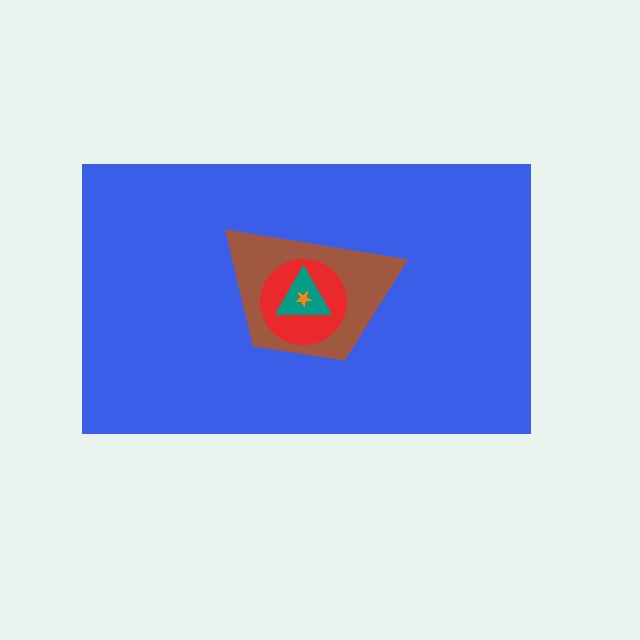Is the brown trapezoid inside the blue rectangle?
Yes.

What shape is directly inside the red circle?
The teal triangle.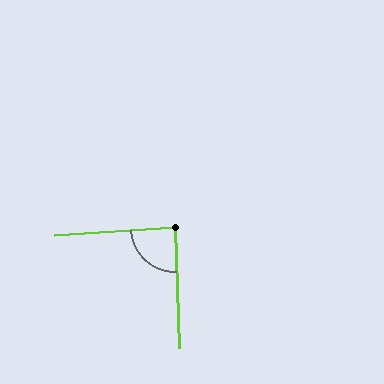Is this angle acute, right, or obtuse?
It is approximately a right angle.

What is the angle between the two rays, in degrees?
Approximately 88 degrees.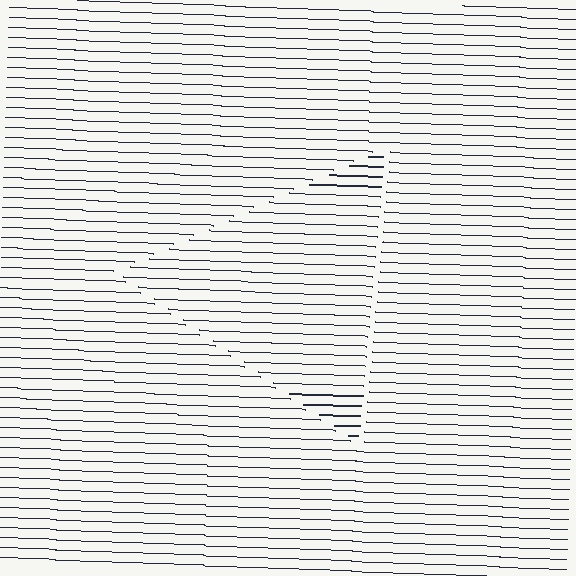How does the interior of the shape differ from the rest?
The interior of the shape contains the same grating, shifted by half a period — the contour is defined by the phase discontinuity where line-ends from the inner and outer gratings abut.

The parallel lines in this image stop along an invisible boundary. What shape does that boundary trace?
An illusory triangle. The interior of the shape contains the same grating, shifted by half a period — the contour is defined by the phase discontinuity where line-ends from the inner and outer gratings abut.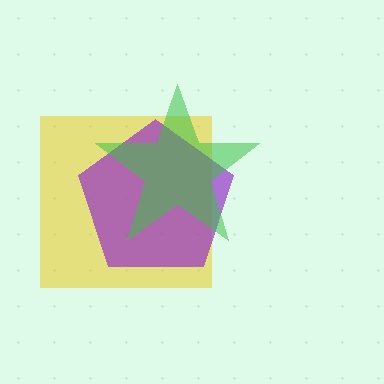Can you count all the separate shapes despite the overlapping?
Yes, there are 3 separate shapes.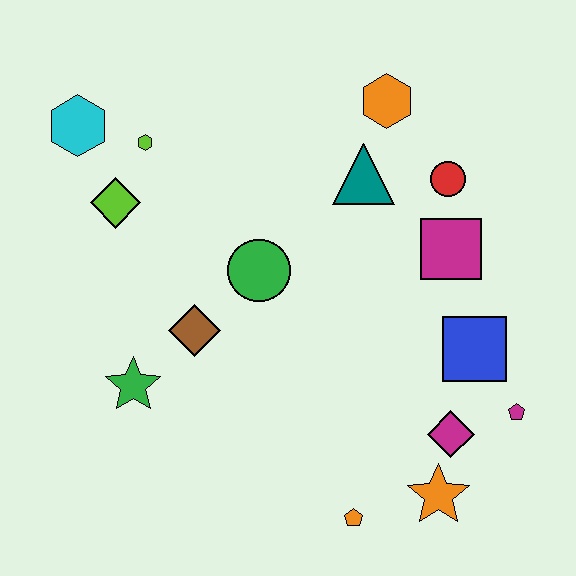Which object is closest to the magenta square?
The red circle is closest to the magenta square.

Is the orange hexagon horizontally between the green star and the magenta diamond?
Yes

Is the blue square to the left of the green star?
No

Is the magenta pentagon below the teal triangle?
Yes